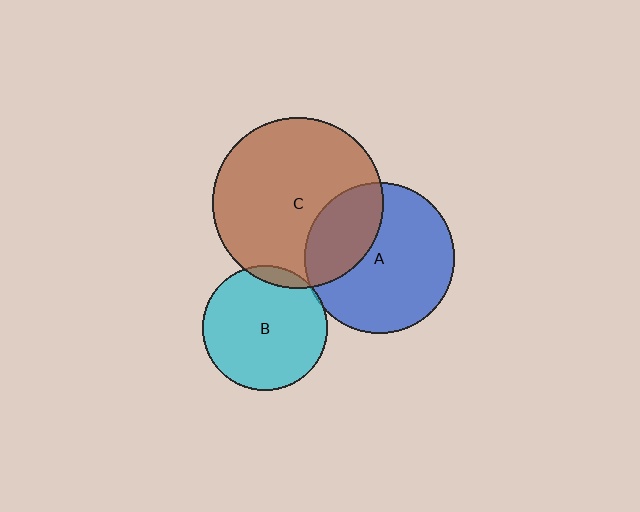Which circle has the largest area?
Circle C (brown).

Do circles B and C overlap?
Yes.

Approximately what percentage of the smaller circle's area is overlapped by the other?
Approximately 5%.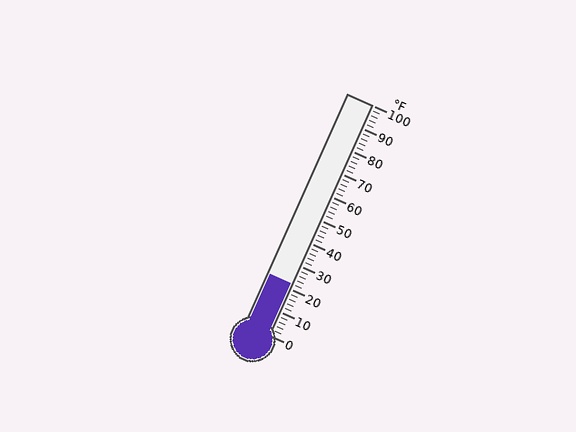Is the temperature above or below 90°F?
The temperature is below 90°F.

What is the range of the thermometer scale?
The thermometer scale ranges from 0°F to 100°F.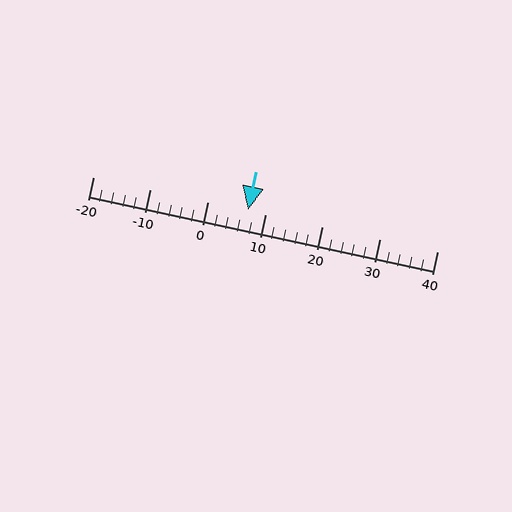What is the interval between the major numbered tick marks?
The major tick marks are spaced 10 units apart.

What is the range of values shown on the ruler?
The ruler shows values from -20 to 40.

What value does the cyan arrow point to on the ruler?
The cyan arrow points to approximately 7.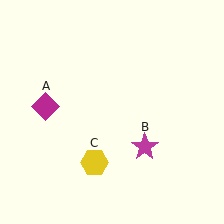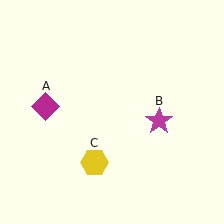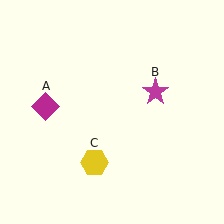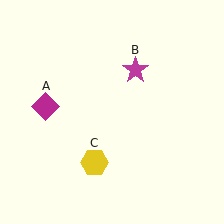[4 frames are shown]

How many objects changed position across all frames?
1 object changed position: magenta star (object B).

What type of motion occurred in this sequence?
The magenta star (object B) rotated counterclockwise around the center of the scene.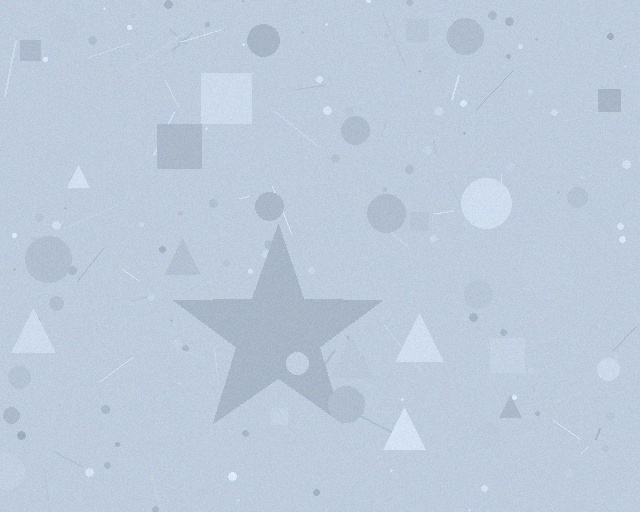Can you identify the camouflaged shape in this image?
The camouflaged shape is a star.